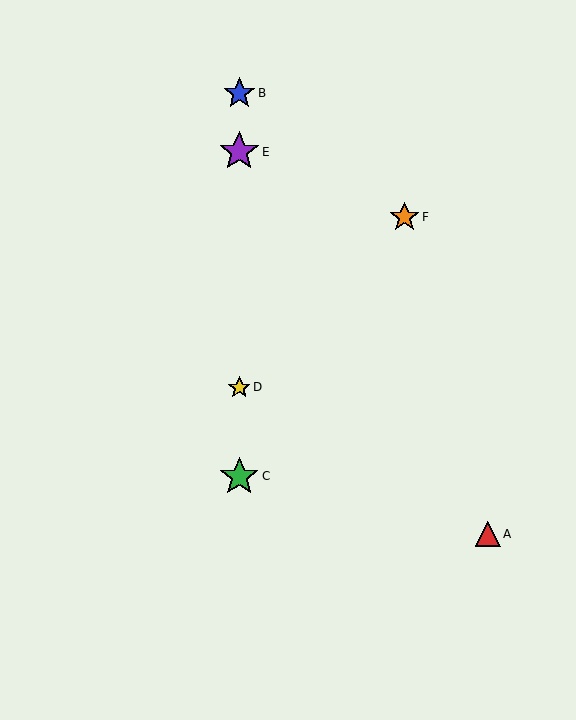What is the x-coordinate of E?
Object E is at x≈239.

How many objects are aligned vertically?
4 objects (B, C, D, E) are aligned vertically.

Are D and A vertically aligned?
No, D is at x≈239 and A is at x≈488.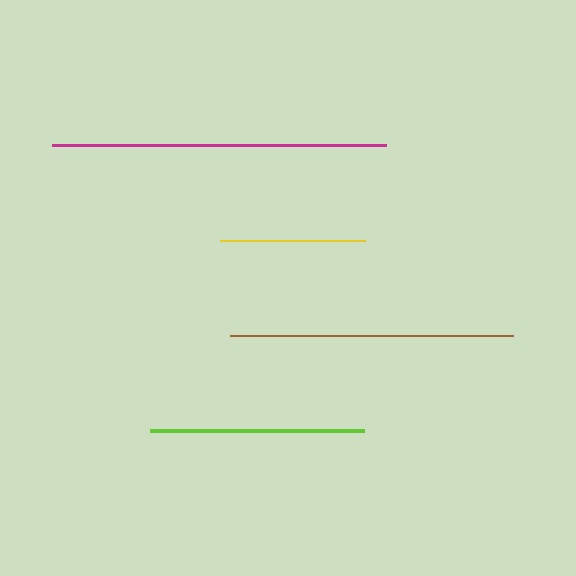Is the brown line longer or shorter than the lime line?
The brown line is longer than the lime line.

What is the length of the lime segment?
The lime segment is approximately 214 pixels long.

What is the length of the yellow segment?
The yellow segment is approximately 145 pixels long.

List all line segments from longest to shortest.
From longest to shortest: magenta, brown, lime, yellow.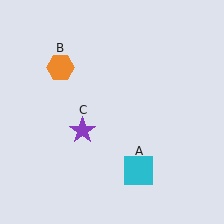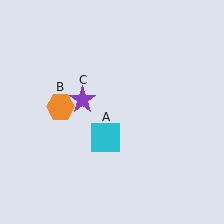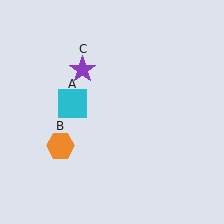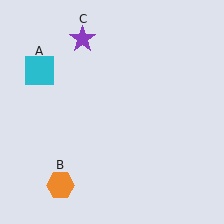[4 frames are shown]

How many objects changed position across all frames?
3 objects changed position: cyan square (object A), orange hexagon (object B), purple star (object C).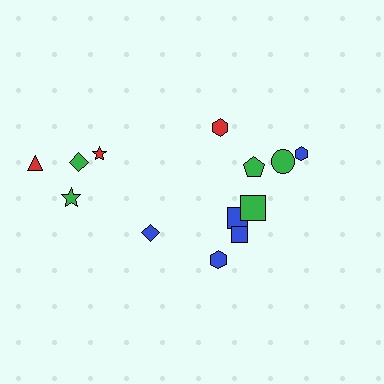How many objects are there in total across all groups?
There are 13 objects.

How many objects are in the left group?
There are 5 objects.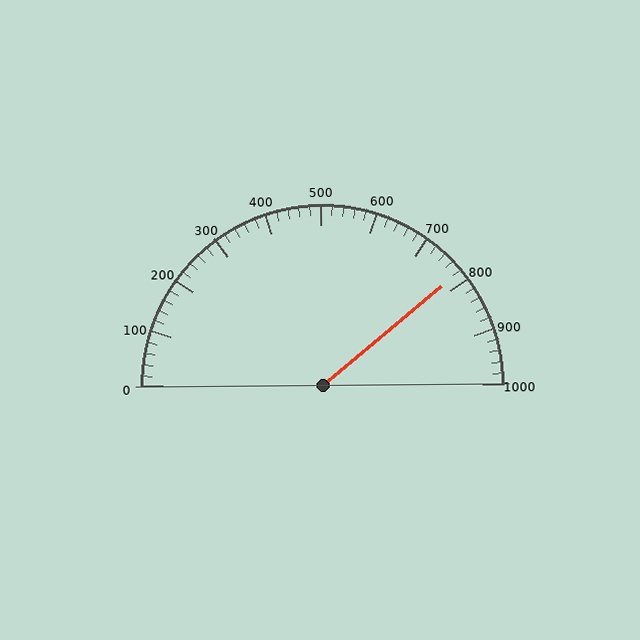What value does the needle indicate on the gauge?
The needle indicates approximately 780.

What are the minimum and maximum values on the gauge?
The gauge ranges from 0 to 1000.